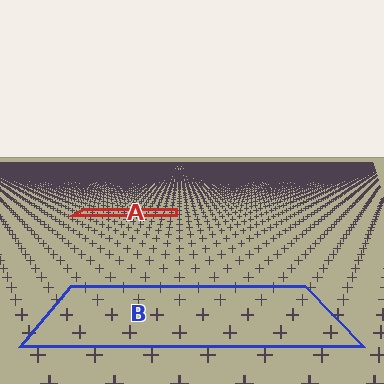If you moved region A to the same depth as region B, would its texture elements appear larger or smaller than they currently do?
They would appear larger. At a closer depth, the same texture elements are projected at a bigger on-screen size.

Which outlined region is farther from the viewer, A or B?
Region A is farther from the viewer — the texture elements inside it appear smaller and more densely packed.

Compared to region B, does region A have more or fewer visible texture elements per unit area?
Region A has more texture elements per unit area — they are packed more densely because it is farther away.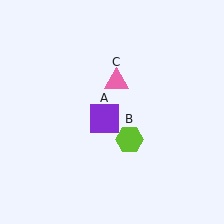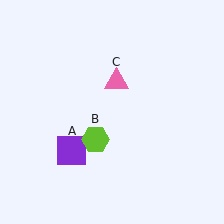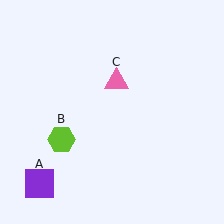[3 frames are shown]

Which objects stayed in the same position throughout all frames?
Pink triangle (object C) remained stationary.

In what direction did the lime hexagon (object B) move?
The lime hexagon (object B) moved left.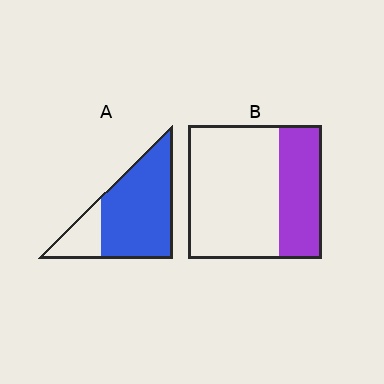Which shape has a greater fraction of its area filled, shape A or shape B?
Shape A.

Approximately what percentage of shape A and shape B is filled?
A is approximately 80% and B is approximately 30%.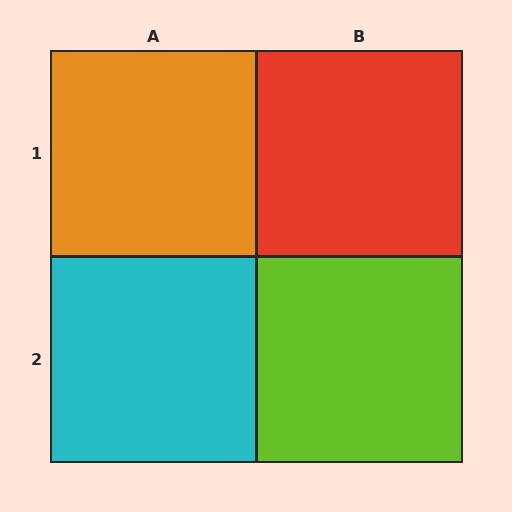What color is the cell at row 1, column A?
Orange.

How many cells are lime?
1 cell is lime.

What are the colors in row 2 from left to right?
Cyan, lime.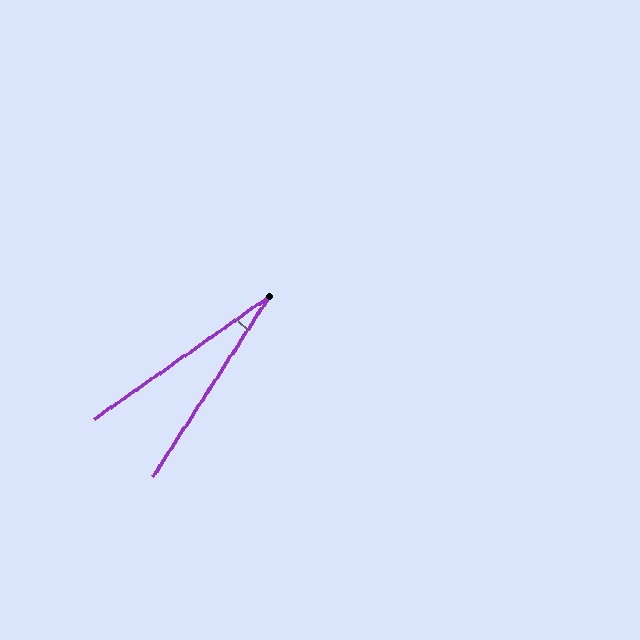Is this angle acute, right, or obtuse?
It is acute.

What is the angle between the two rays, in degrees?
Approximately 22 degrees.